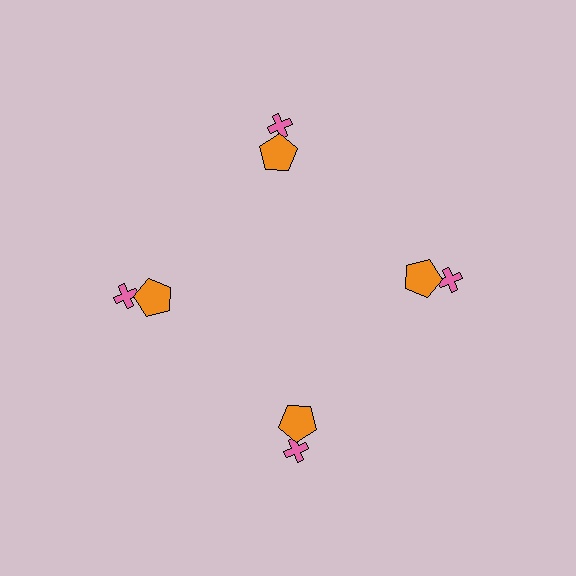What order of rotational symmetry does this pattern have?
This pattern has 4-fold rotational symmetry.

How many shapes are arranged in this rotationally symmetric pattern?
There are 8 shapes, arranged in 4 groups of 2.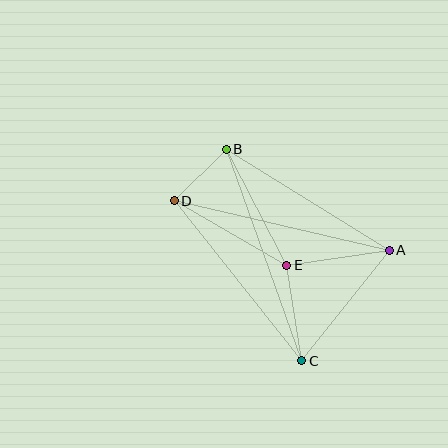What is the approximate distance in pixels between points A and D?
The distance between A and D is approximately 221 pixels.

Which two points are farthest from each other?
Points B and C are farthest from each other.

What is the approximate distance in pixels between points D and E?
The distance between D and E is approximately 130 pixels.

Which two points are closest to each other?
Points B and D are closest to each other.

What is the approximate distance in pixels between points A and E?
The distance between A and E is approximately 104 pixels.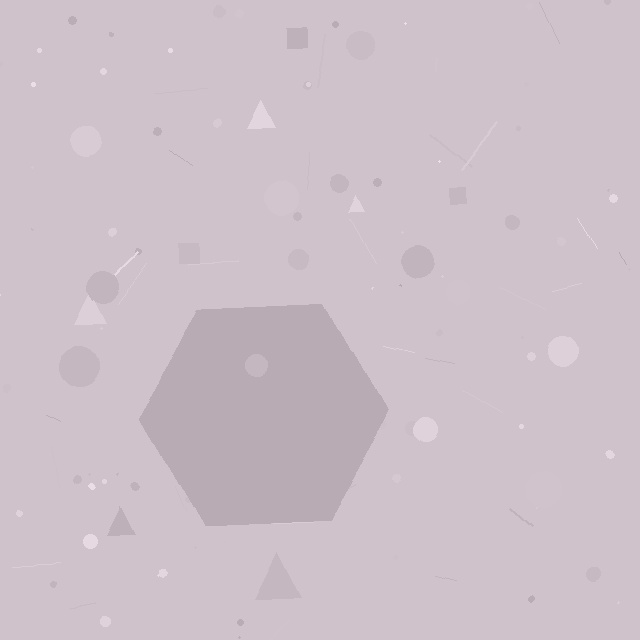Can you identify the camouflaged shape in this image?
The camouflaged shape is a hexagon.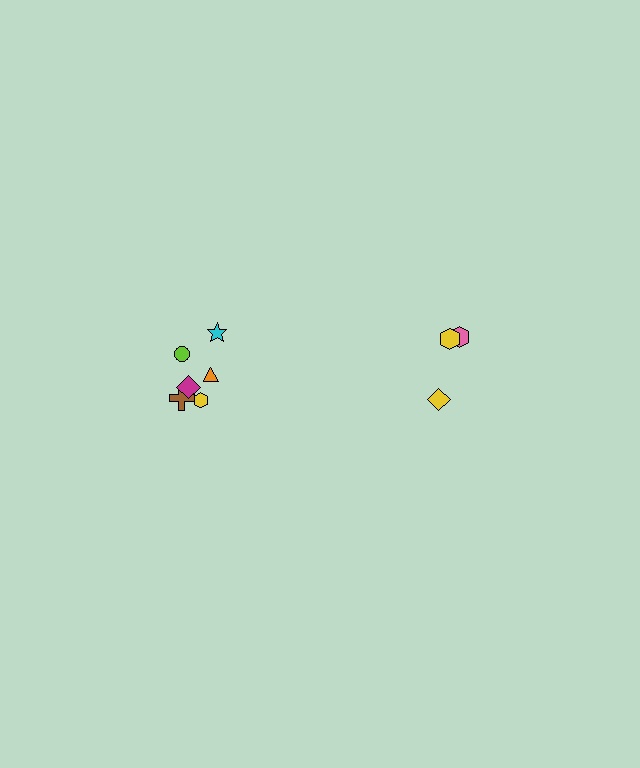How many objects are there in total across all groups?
There are 9 objects.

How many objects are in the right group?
There are 3 objects.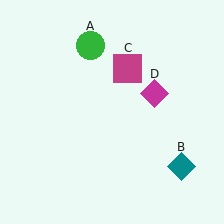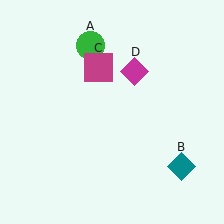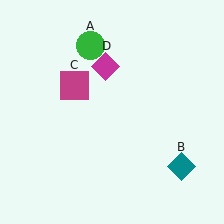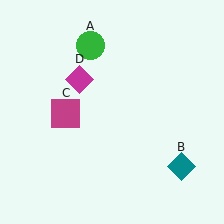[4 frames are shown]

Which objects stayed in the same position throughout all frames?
Green circle (object A) and teal diamond (object B) remained stationary.